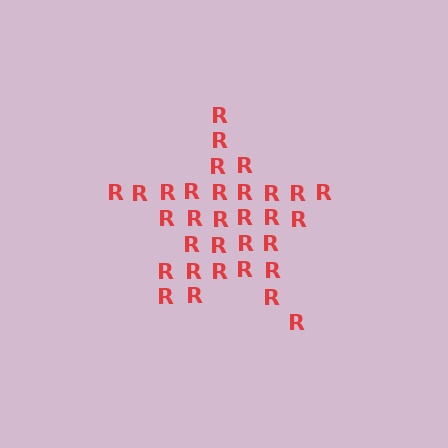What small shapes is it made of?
It is made of small letter R's.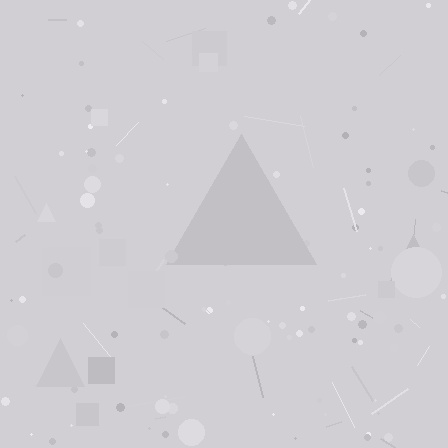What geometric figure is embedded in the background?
A triangle is embedded in the background.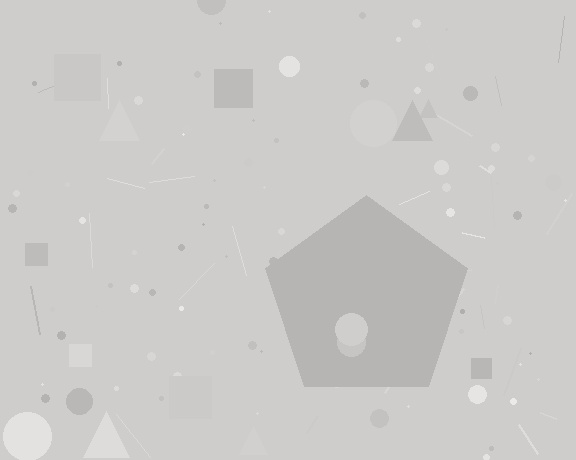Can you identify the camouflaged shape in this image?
The camouflaged shape is a pentagon.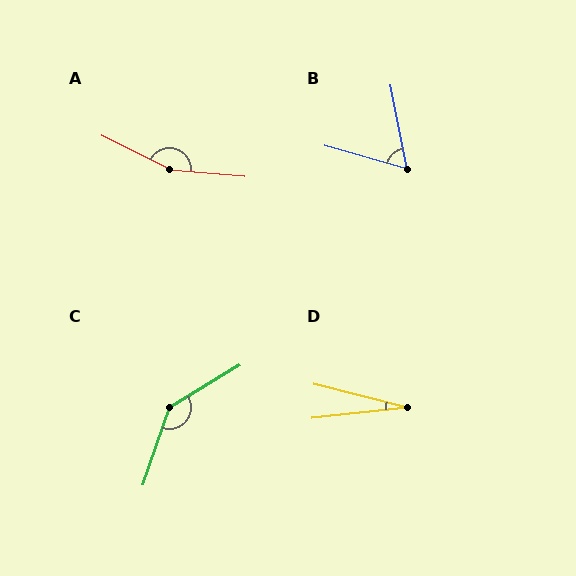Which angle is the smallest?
D, at approximately 21 degrees.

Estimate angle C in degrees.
Approximately 140 degrees.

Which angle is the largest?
A, at approximately 158 degrees.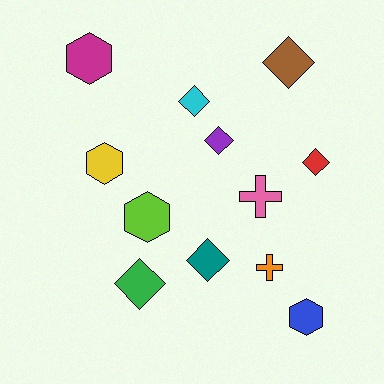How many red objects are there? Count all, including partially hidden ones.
There is 1 red object.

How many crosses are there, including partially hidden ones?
There are 2 crosses.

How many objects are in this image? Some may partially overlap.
There are 12 objects.